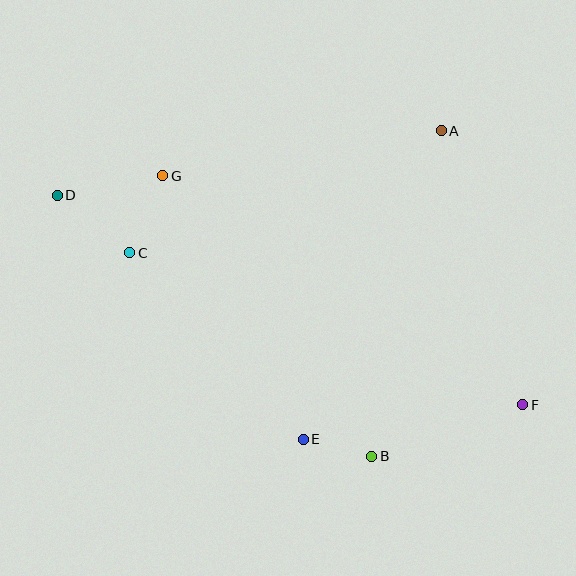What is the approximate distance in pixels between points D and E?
The distance between D and E is approximately 347 pixels.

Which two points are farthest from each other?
Points D and F are farthest from each other.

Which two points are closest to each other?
Points B and E are closest to each other.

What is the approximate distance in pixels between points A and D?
The distance between A and D is approximately 390 pixels.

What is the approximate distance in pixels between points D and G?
The distance between D and G is approximately 107 pixels.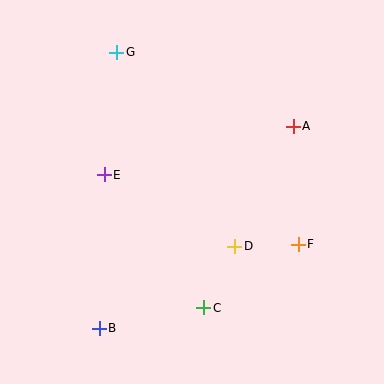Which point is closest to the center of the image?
Point D at (235, 246) is closest to the center.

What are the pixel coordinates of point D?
Point D is at (235, 246).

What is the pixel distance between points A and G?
The distance between A and G is 191 pixels.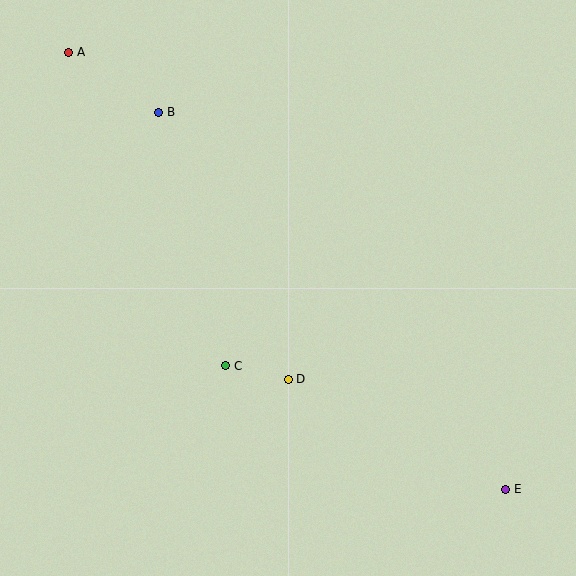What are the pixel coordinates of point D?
Point D is at (288, 379).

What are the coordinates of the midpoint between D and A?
The midpoint between D and A is at (179, 216).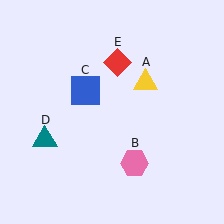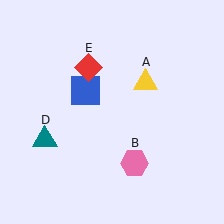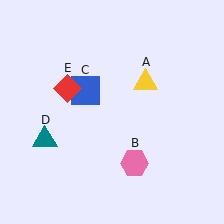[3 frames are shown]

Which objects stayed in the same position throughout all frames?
Yellow triangle (object A) and pink hexagon (object B) and blue square (object C) and teal triangle (object D) remained stationary.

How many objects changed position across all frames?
1 object changed position: red diamond (object E).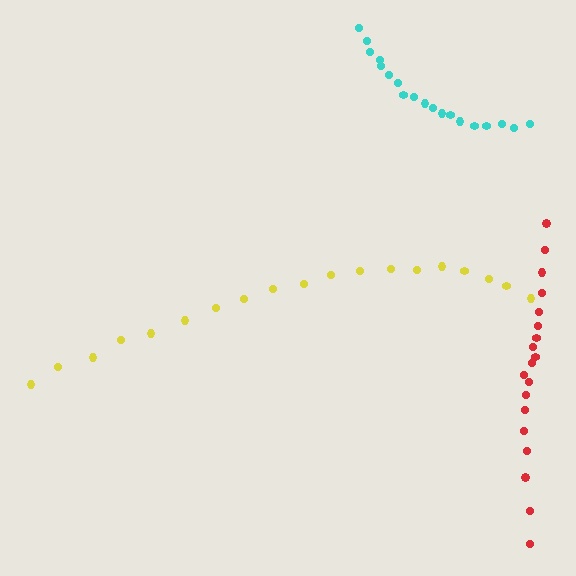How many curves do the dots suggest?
There are 3 distinct paths.